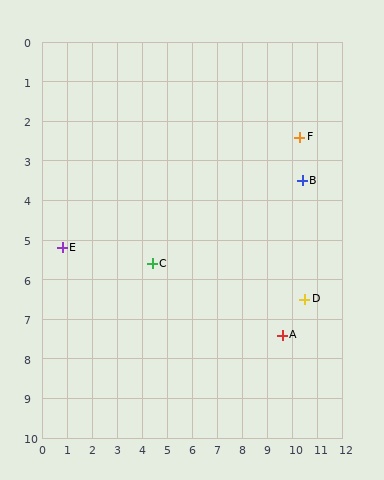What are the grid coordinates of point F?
Point F is at approximately (10.3, 2.4).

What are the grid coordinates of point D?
Point D is at approximately (10.5, 6.5).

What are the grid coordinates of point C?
Point C is at approximately (4.4, 5.6).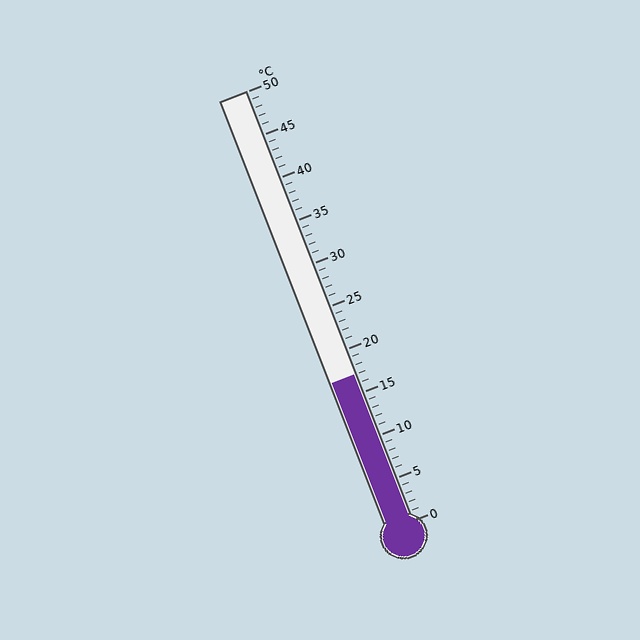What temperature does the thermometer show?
The thermometer shows approximately 17°C.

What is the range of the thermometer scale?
The thermometer scale ranges from 0°C to 50°C.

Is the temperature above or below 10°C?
The temperature is above 10°C.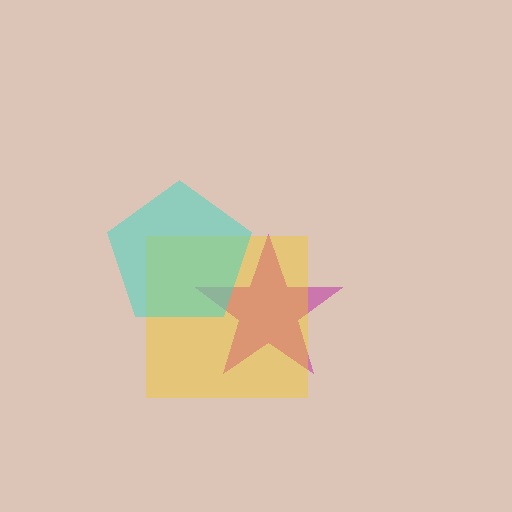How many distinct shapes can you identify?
There are 3 distinct shapes: a magenta star, a yellow square, a cyan pentagon.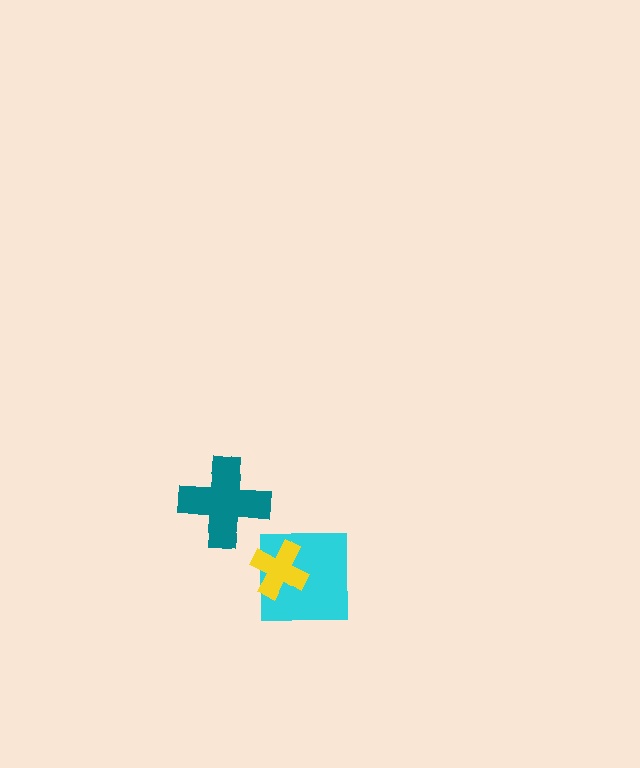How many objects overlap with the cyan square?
1 object overlaps with the cyan square.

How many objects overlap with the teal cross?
0 objects overlap with the teal cross.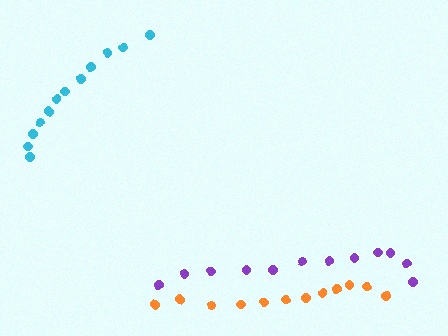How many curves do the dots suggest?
There are 3 distinct paths.